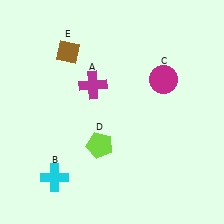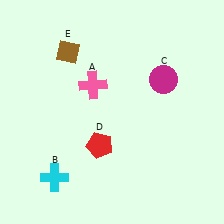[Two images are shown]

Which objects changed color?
A changed from magenta to pink. D changed from lime to red.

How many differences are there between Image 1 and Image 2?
There are 2 differences between the two images.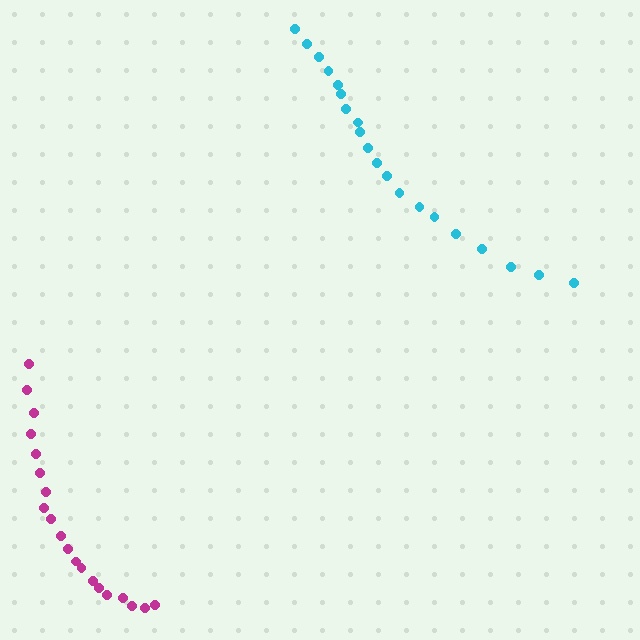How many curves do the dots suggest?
There are 2 distinct paths.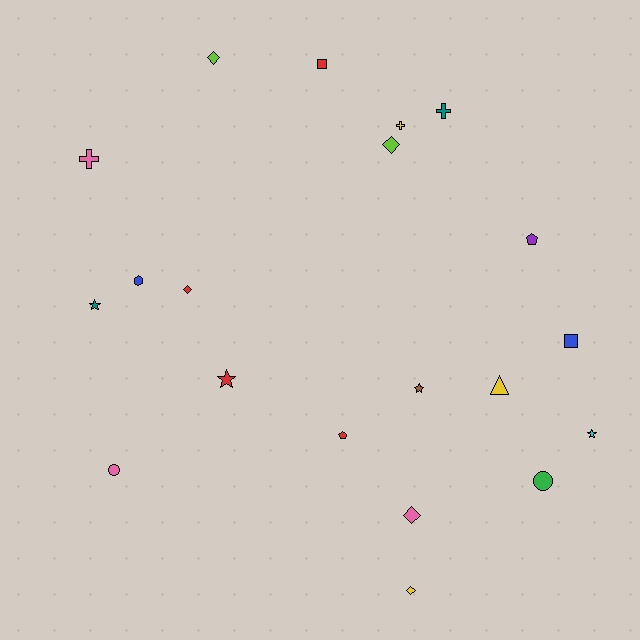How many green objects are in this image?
There is 1 green object.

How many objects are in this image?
There are 20 objects.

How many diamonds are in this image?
There are 5 diamonds.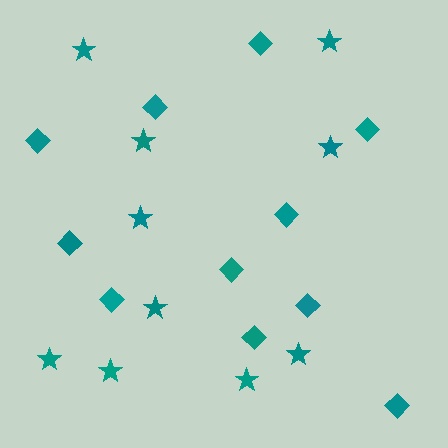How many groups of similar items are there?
There are 2 groups: one group of diamonds (11) and one group of stars (10).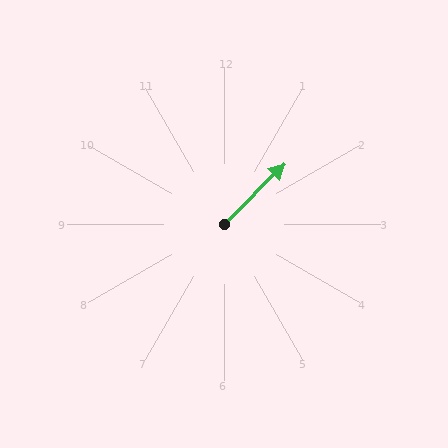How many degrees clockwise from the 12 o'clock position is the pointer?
Approximately 45 degrees.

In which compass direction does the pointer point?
Northeast.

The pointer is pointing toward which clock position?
Roughly 1 o'clock.